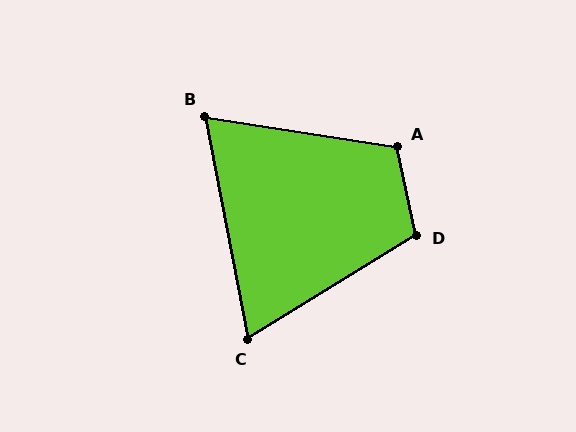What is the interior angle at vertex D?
Approximately 110 degrees (obtuse).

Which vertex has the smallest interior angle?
C, at approximately 69 degrees.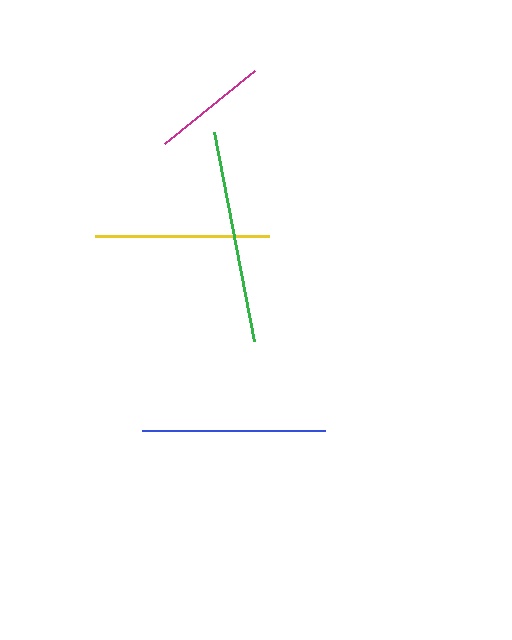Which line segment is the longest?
The green line is the longest at approximately 212 pixels.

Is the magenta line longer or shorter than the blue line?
The blue line is longer than the magenta line.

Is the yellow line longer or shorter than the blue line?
The blue line is longer than the yellow line.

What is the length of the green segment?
The green segment is approximately 212 pixels long.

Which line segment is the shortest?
The magenta line is the shortest at approximately 116 pixels.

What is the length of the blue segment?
The blue segment is approximately 182 pixels long.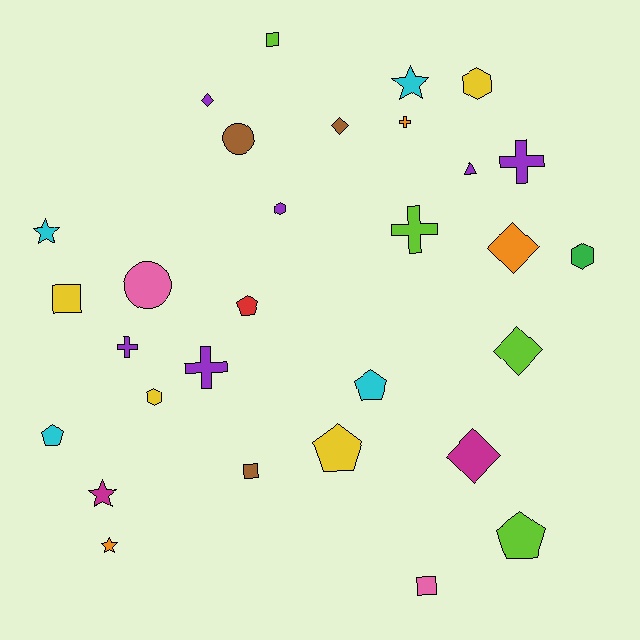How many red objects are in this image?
There is 1 red object.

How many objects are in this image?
There are 30 objects.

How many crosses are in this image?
There are 5 crosses.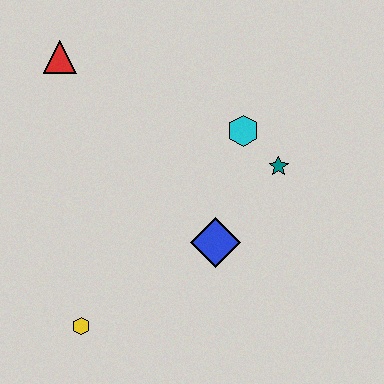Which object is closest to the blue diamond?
The teal star is closest to the blue diamond.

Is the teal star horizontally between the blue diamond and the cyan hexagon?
No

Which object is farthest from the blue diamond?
The red triangle is farthest from the blue diamond.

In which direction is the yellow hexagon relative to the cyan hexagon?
The yellow hexagon is below the cyan hexagon.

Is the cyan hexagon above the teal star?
Yes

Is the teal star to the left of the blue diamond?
No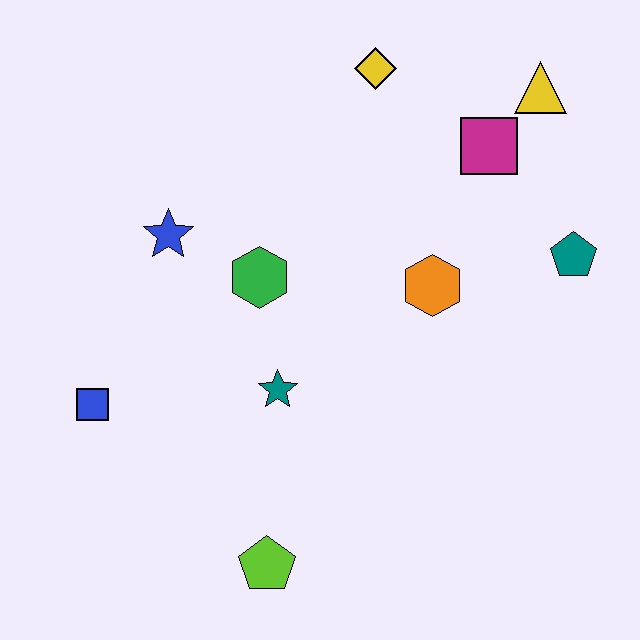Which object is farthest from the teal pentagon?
The blue square is farthest from the teal pentagon.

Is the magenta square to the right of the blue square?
Yes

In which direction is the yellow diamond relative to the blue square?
The yellow diamond is above the blue square.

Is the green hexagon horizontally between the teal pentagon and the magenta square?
No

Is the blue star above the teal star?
Yes